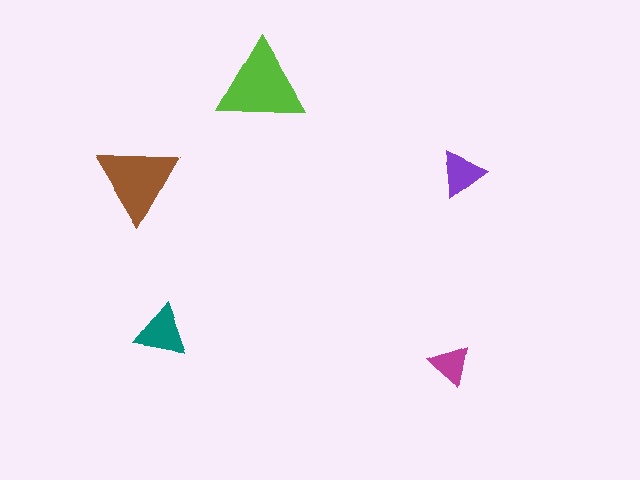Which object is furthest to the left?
The brown triangle is leftmost.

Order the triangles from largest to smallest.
the lime one, the brown one, the teal one, the purple one, the magenta one.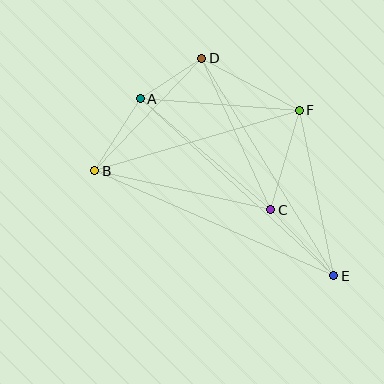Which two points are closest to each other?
Points A and D are closest to each other.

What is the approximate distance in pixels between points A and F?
The distance between A and F is approximately 159 pixels.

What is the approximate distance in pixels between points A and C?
The distance between A and C is approximately 171 pixels.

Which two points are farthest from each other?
Points A and E are farthest from each other.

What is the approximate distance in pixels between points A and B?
The distance between A and B is approximately 85 pixels.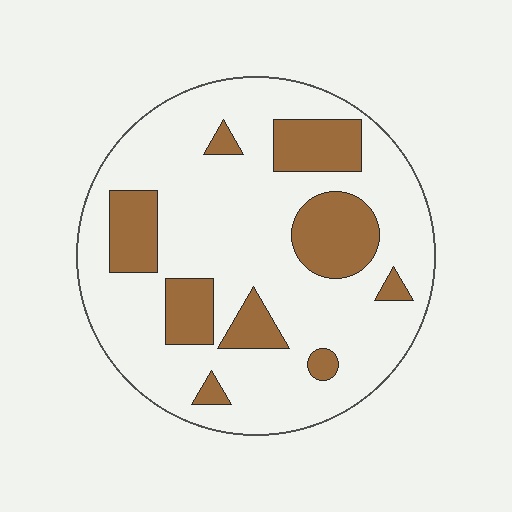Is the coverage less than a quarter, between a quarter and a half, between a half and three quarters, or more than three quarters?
Less than a quarter.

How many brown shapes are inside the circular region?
9.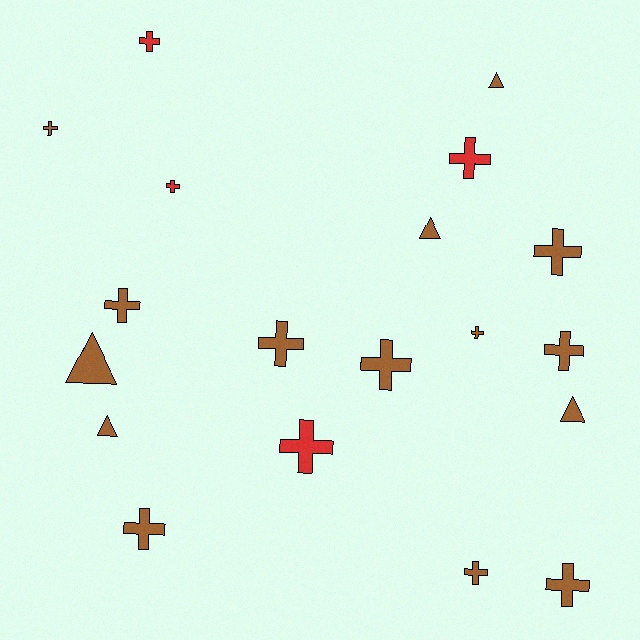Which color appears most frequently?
Brown, with 15 objects.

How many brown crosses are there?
There are 10 brown crosses.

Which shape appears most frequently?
Cross, with 14 objects.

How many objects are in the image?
There are 19 objects.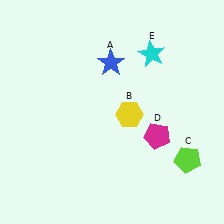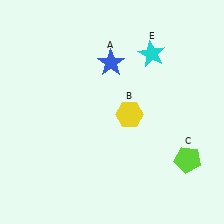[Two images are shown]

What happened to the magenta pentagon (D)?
The magenta pentagon (D) was removed in Image 2. It was in the bottom-right area of Image 1.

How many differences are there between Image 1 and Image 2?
There is 1 difference between the two images.